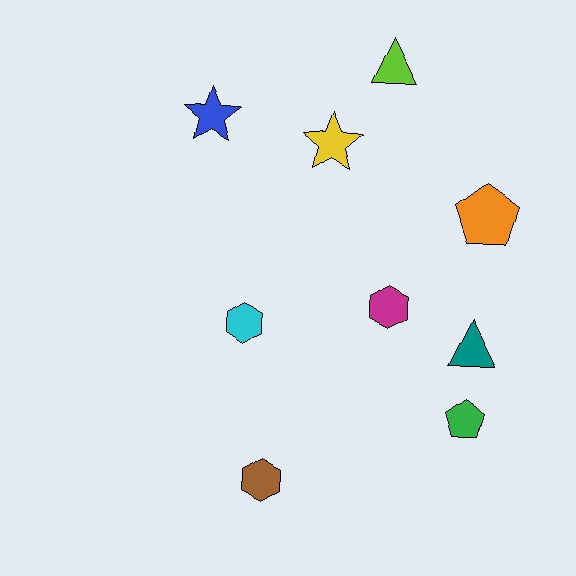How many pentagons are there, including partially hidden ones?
There are 2 pentagons.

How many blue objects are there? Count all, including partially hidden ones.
There is 1 blue object.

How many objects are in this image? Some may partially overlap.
There are 9 objects.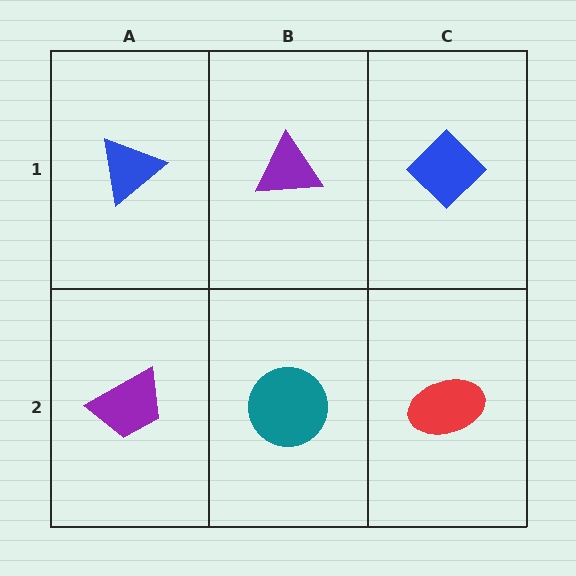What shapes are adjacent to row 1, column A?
A purple trapezoid (row 2, column A), a purple triangle (row 1, column B).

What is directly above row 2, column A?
A blue triangle.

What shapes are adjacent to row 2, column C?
A blue diamond (row 1, column C), a teal circle (row 2, column B).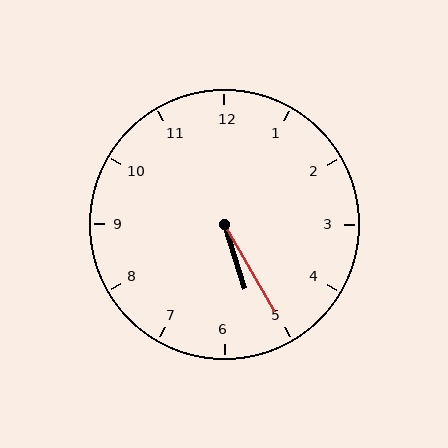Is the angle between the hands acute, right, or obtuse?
It is acute.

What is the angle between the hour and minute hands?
Approximately 12 degrees.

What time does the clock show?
5:25.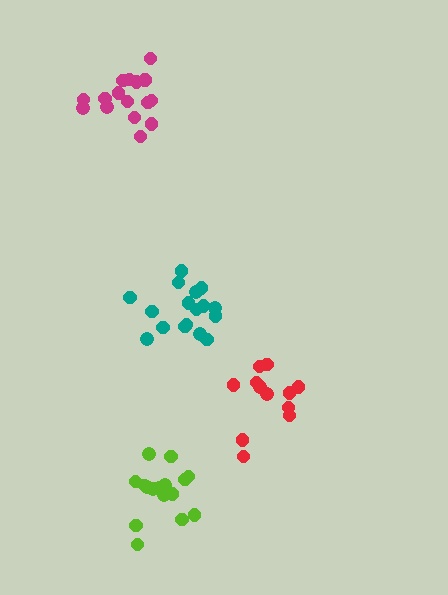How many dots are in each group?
Group 1: 12 dots, Group 2: 17 dots, Group 3: 17 dots, Group 4: 17 dots (63 total).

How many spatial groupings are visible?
There are 4 spatial groupings.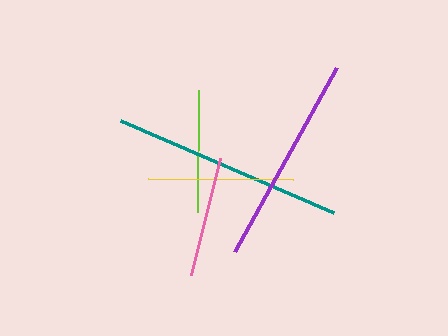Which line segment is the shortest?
The pink line is the shortest at approximately 121 pixels.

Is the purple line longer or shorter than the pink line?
The purple line is longer than the pink line.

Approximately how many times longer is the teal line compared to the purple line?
The teal line is approximately 1.1 times the length of the purple line.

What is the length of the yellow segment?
The yellow segment is approximately 145 pixels long.